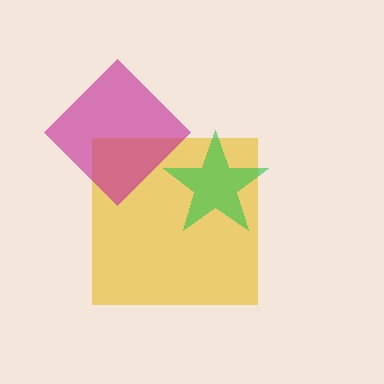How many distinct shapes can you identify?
There are 3 distinct shapes: a yellow square, a green star, a magenta diamond.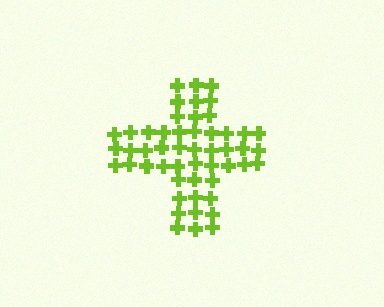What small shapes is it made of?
It is made of small crosses.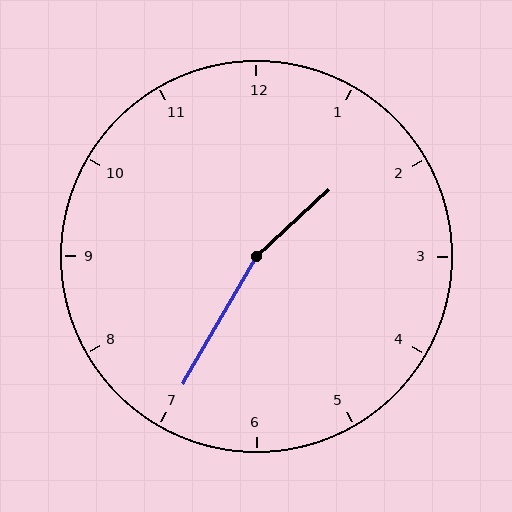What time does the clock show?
1:35.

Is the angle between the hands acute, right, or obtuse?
It is obtuse.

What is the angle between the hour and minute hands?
Approximately 162 degrees.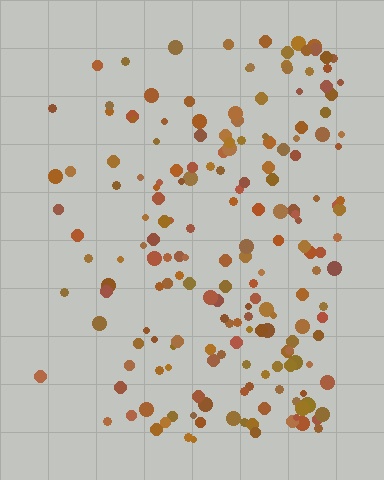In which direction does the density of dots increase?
From left to right, with the right side densest.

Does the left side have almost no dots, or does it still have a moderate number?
Still a moderate number, just noticeably fewer than the right.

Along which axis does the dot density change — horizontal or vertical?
Horizontal.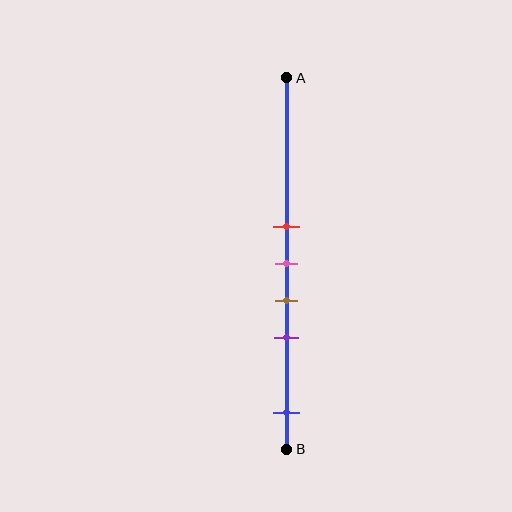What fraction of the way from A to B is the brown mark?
The brown mark is approximately 60% (0.6) of the way from A to B.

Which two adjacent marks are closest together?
The red and pink marks are the closest adjacent pair.